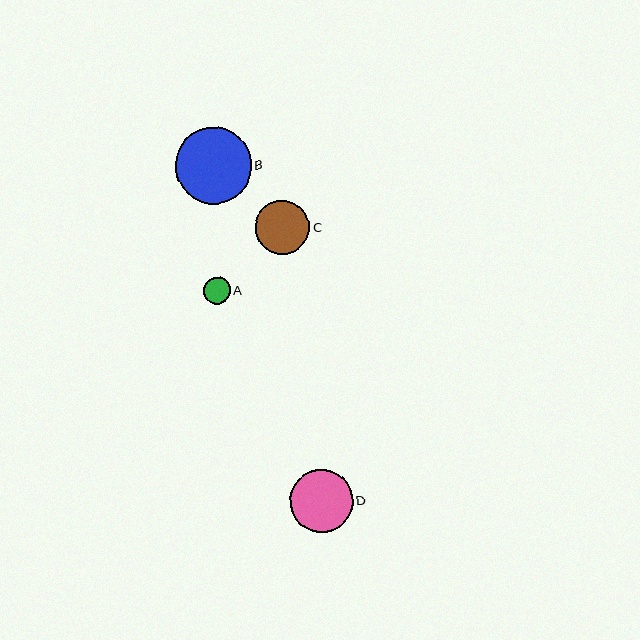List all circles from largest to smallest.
From largest to smallest: B, D, C, A.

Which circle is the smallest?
Circle A is the smallest with a size of approximately 27 pixels.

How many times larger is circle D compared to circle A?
Circle D is approximately 2.3 times the size of circle A.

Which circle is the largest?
Circle B is the largest with a size of approximately 76 pixels.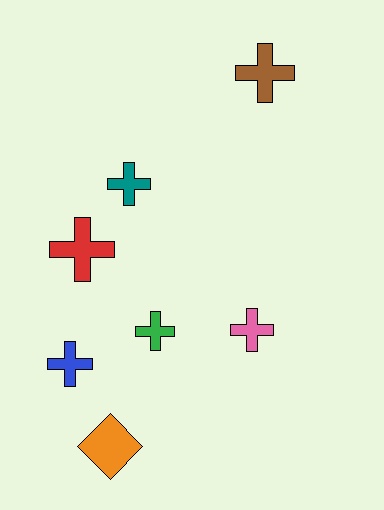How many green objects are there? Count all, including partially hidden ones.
There is 1 green object.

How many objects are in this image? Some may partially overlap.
There are 7 objects.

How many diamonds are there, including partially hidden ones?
There is 1 diamond.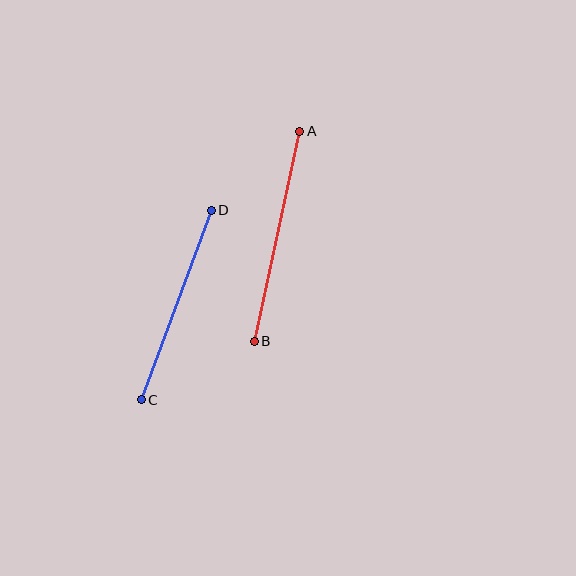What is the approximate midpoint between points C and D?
The midpoint is at approximately (176, 305) pixels.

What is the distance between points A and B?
The distance is approximately 215 pixels.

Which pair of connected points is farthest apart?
Points A and B are farthest apart.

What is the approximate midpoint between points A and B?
The midpoint is at approximately (277, 236) pixels.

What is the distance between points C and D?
The distance is approximately 202 pixels.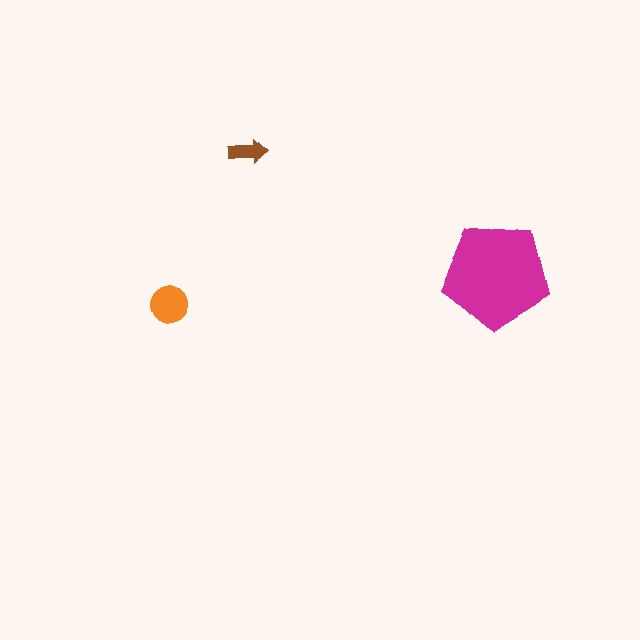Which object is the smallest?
The brown arrow.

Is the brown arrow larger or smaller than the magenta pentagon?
Smaller.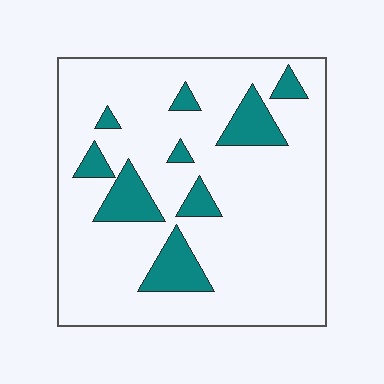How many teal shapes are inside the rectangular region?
9.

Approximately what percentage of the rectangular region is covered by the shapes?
Approximately 15%.